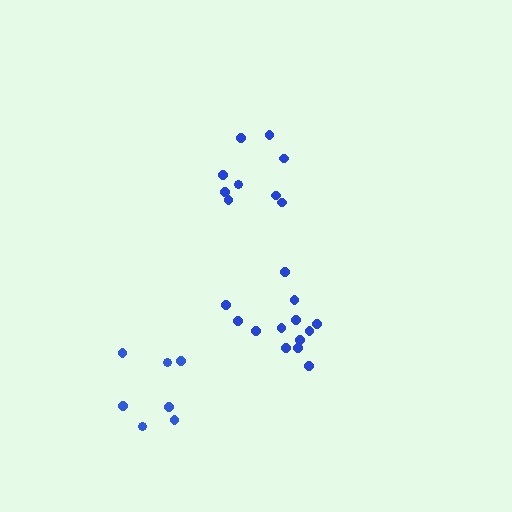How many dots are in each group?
Group 1: 7 dots, Group 2: 9 dots, Group 3: 13 dots (29 total).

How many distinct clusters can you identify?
There are 3 distinct clusters.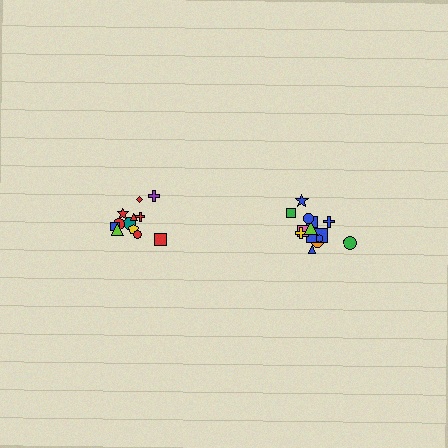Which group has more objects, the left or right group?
The right group.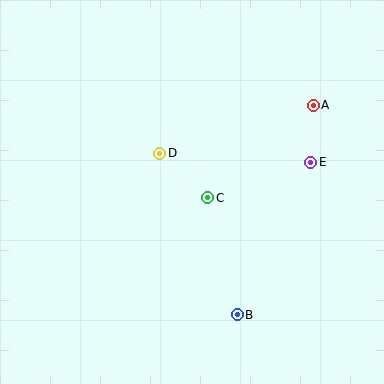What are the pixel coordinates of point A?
Point A is at (313, 105).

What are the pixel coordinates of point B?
Point B is at (237, 315).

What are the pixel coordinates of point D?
Point D is at (160, 153).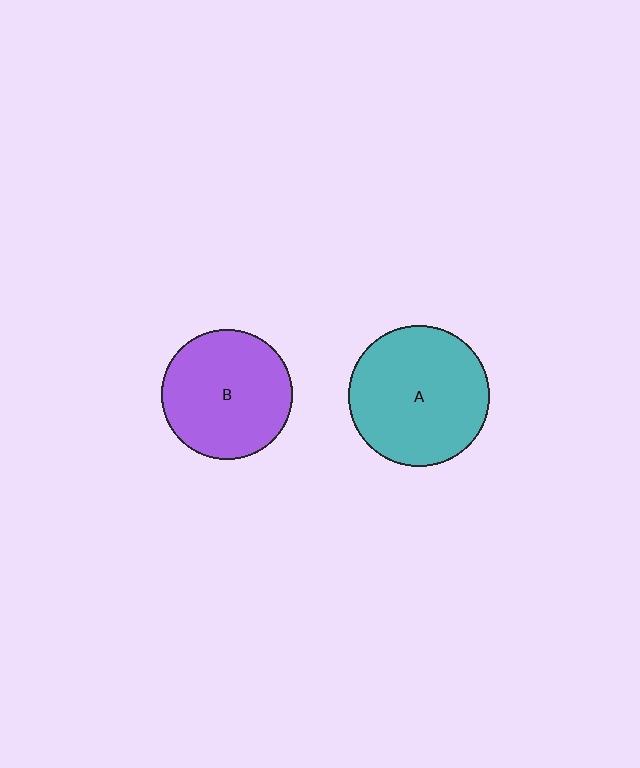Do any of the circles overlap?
No, none of the circles overlap.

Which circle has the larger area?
Circle A (teal).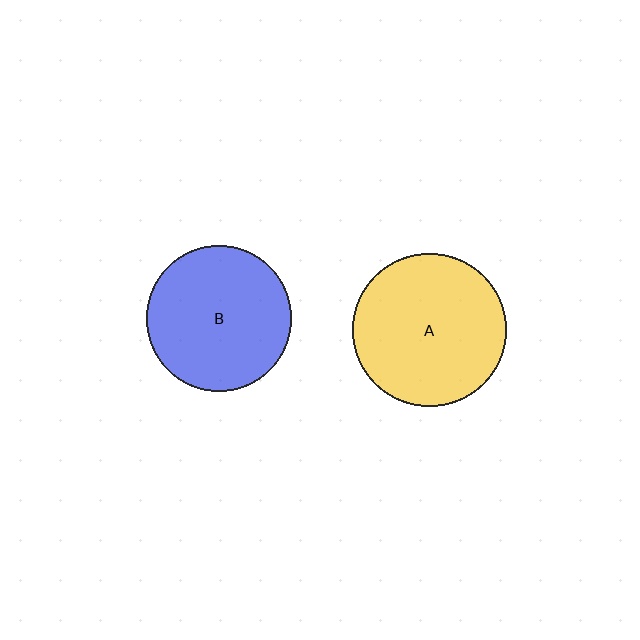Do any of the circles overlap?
No, none of the circles overlap.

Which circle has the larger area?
Circle A (yellow).